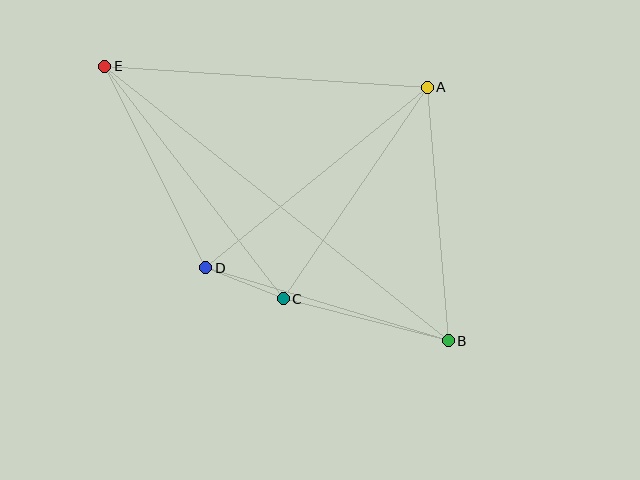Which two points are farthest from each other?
Points B and E are farthest from each other.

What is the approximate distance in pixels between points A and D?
The distance between A and D is approximately 286 pixels.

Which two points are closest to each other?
Points C and D are closest to each other.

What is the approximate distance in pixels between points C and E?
The distance between C and E is approximately 293 pixels.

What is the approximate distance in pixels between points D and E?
The distance between D and E is approximately 226 pixels.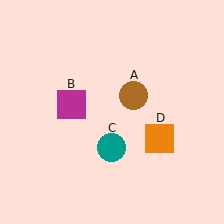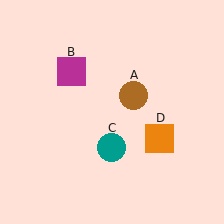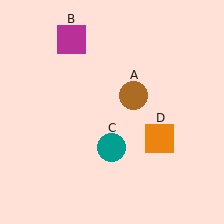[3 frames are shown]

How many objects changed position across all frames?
1 object changed position: magenta square (object B).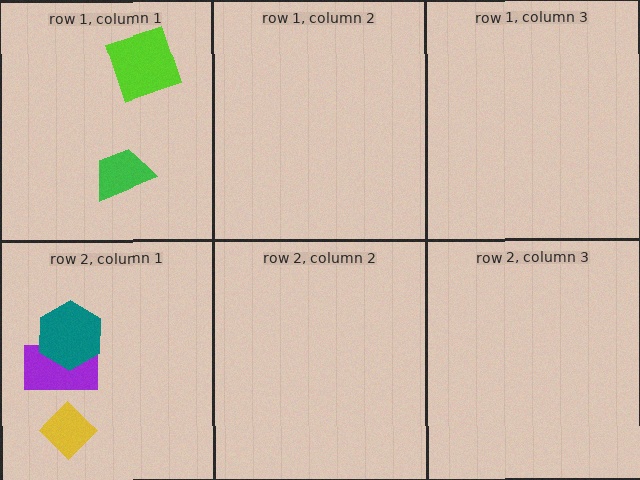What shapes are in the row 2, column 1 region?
The purple rectangle, the red pentagon, the teal hexagon, the yellow diamond.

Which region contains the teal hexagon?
The row 2, column 1 region.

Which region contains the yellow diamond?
The row 2, column 1 region.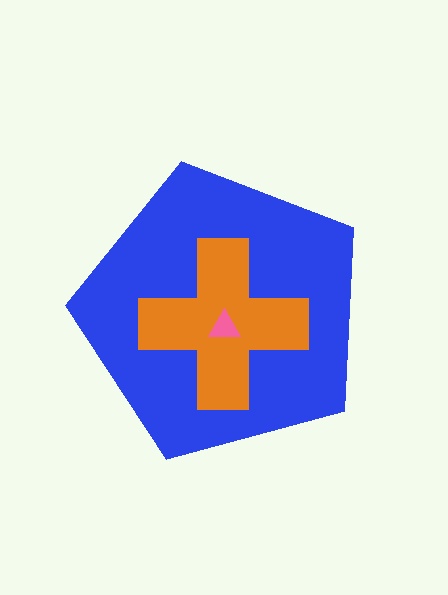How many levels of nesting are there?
3.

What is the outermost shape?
The blue pentagon.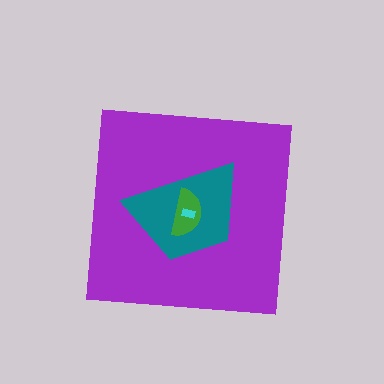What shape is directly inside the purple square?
The teal trapezoid.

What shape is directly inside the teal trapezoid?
The green semicircle.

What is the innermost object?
The cyan rectangle.